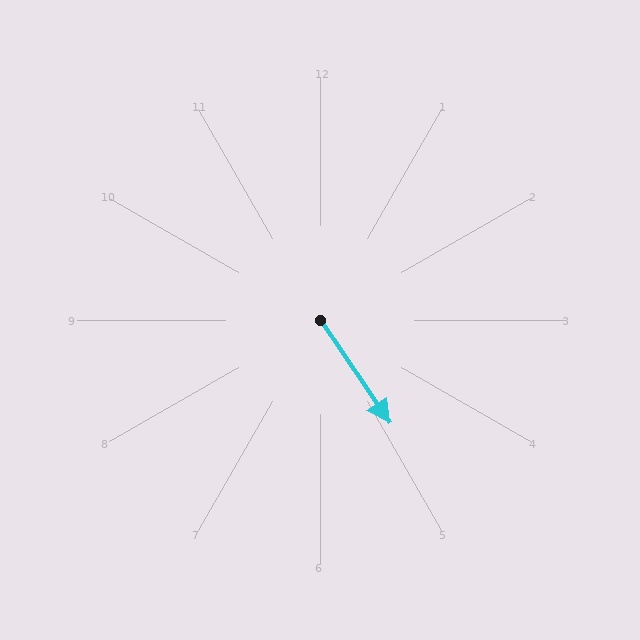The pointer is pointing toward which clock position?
Roughly 5 o'clock.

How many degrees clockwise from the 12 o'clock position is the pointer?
Approximately 146 degrees.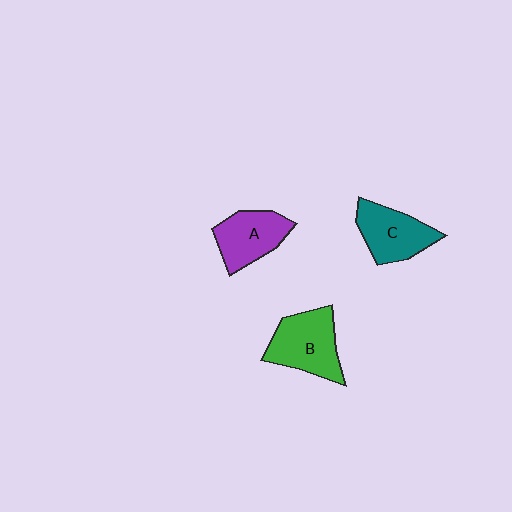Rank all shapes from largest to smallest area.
From largest to smallest: B (green), C (teal), A (purple).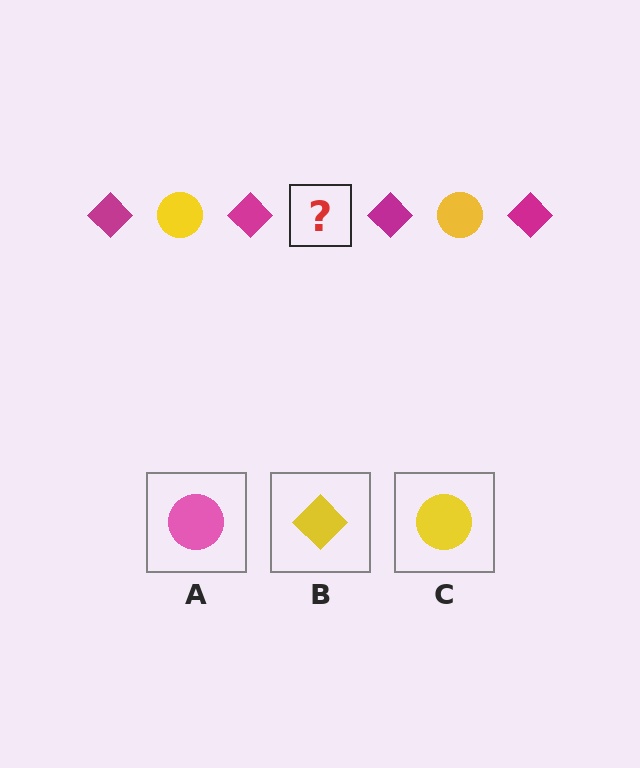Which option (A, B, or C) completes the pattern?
C.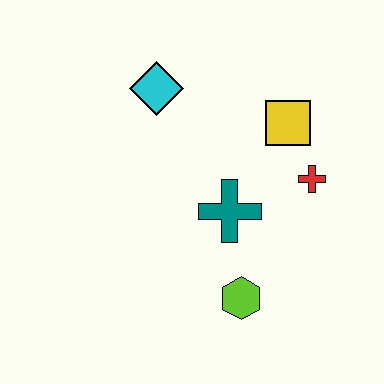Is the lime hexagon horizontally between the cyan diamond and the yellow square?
Yes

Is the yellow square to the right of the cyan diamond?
Yes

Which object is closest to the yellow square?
The red cross is closest to the yellow square.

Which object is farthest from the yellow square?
The lime hexagon is farthest from the yellow square.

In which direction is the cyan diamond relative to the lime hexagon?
The cyan diamond is above the lime hexagon.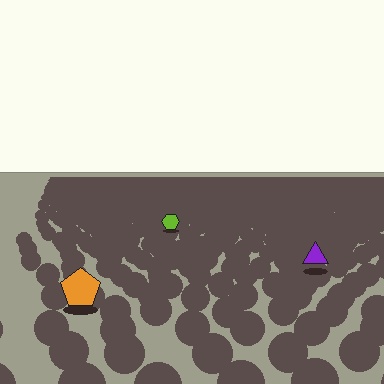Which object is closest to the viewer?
The orange pentagon is closest. The texture marks near it are larger and more spread out.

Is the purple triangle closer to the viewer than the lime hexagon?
Yes. The purple triangle is closer — you can tell from the texture gradient: the ground texture is coarser near it.